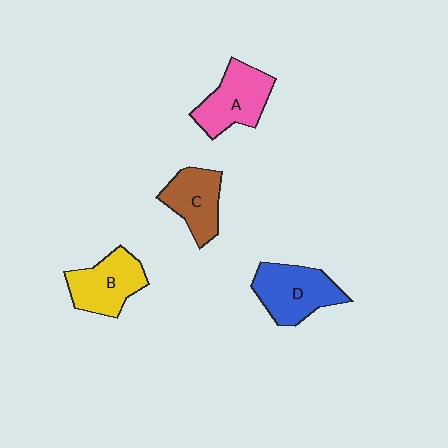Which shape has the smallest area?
Shape C (brown).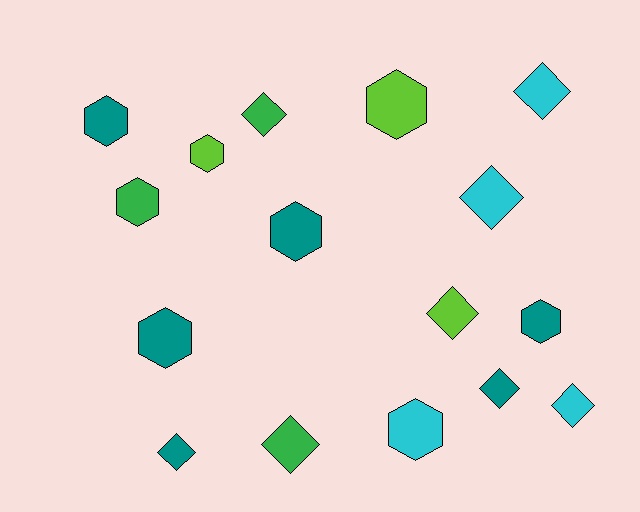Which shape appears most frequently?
Diamond, with 8 objects.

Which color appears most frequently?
Teal, with 6 objects.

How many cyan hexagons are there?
There is 1 cyan hexagon.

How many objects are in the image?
There are 16 objects.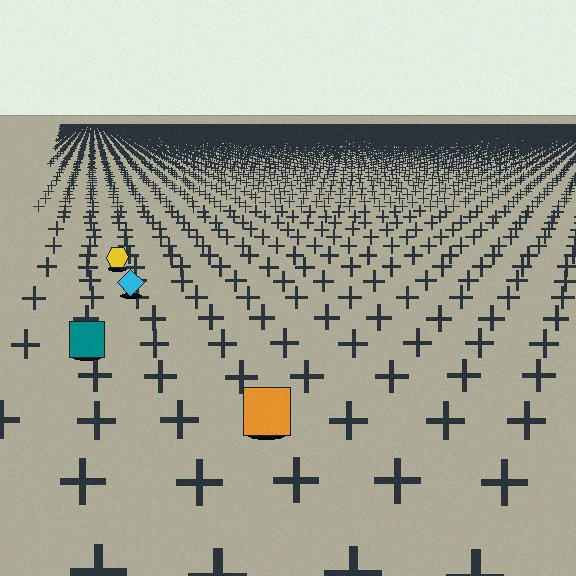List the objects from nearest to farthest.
From nearest to farthest: the orange square, the teal square, the cyan diamond, the yellow hexagon.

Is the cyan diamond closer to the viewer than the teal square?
No. The teal square is closer — you can tell from the texture gradient: the ground texture is coarser near it.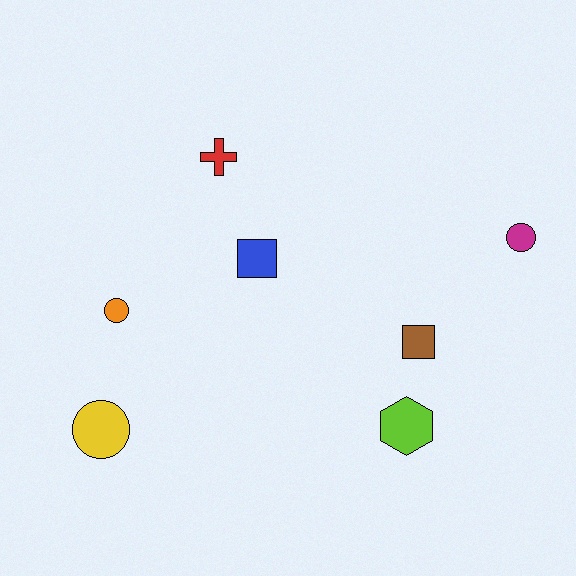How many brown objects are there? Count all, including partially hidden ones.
There is 1 brown object.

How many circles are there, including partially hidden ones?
There are 3 circles.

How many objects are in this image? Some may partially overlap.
There are 7 objects.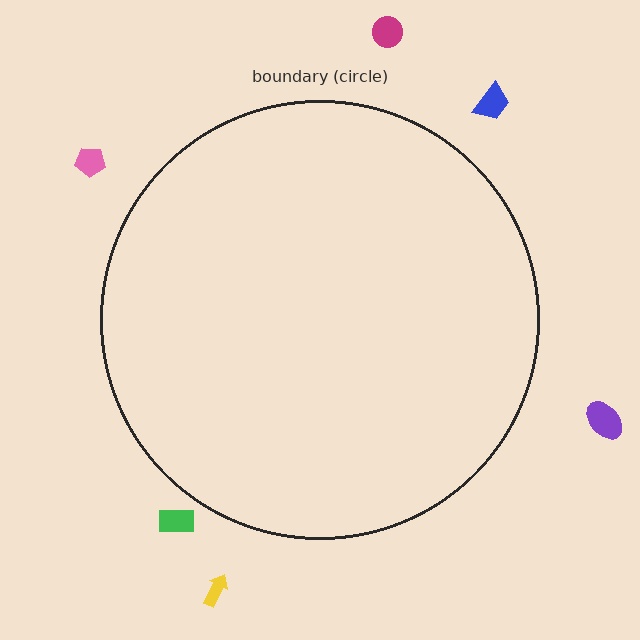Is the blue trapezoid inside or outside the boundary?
Outside.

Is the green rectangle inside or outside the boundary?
Outside.